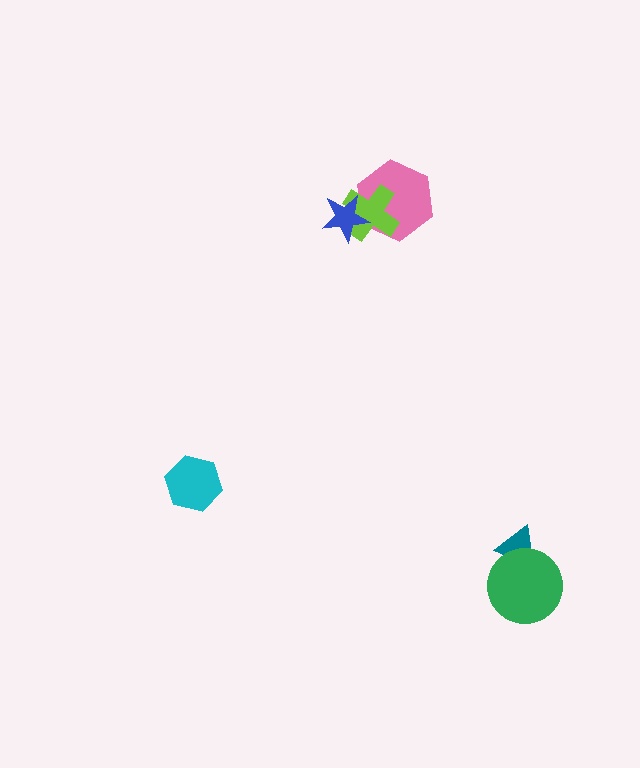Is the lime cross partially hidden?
Yes, it is partially covered by another shape.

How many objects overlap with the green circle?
1 object overlaps with the green circle.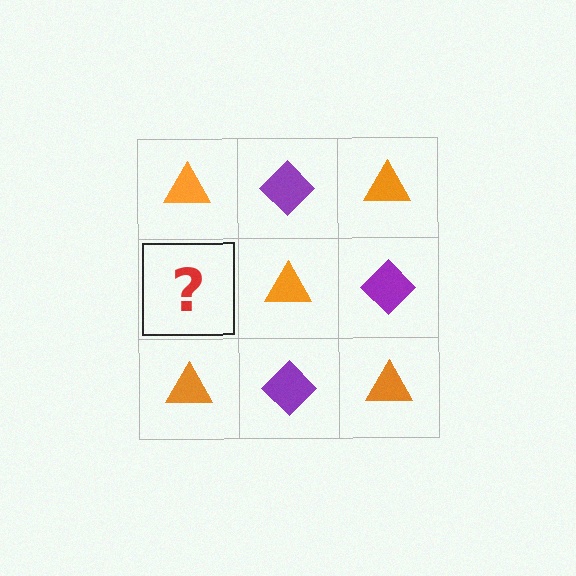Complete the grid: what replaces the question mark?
The question mark should be replaced with a purple diamond.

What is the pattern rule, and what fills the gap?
The rule is that it alternates orange triangle and purple diamond in a checkerboard pattern. The gap should be filled with a purple diamond.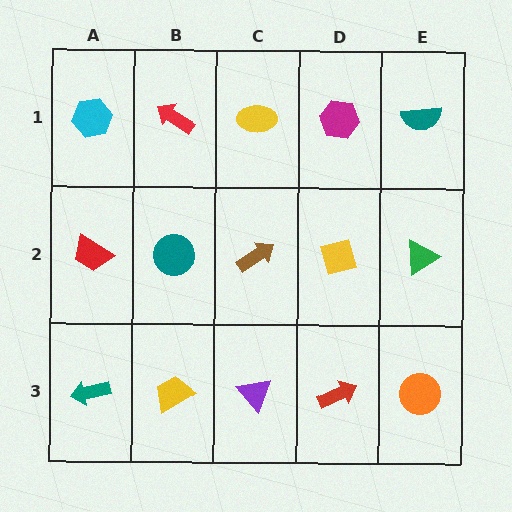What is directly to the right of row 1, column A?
A red arrow.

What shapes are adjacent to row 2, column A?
A cyan hexagon (row 1, column A), a teal arrow (row 3, column A), a teal circle (row 2, column B).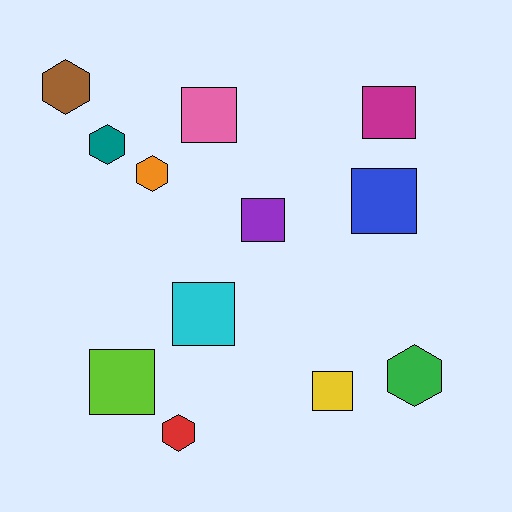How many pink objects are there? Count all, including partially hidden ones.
There is 1 pink object.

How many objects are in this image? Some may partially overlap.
There are 12 objects.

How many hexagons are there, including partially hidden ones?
There are 5 hexagons.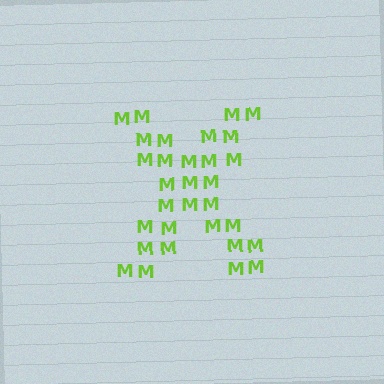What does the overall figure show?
The overall figure shows the letter X.